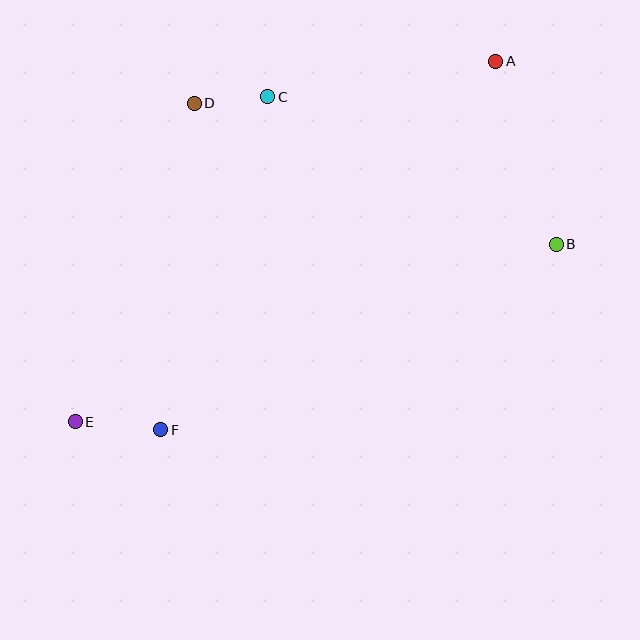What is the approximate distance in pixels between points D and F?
The distance between D and F is approximately 328 pixels.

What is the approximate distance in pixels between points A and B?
The distance between A and B is approximately 193 pixels.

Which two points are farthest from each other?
Points A and E are farthest from each other.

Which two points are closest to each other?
Points C and D are closest to each other.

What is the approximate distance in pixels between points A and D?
The distance between A and D is approximately 304 pixels.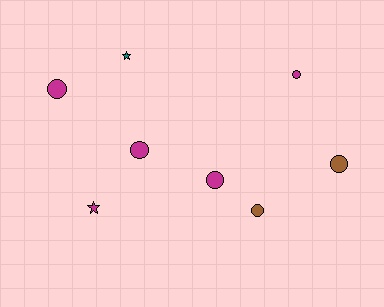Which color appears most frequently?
Magenta, with 5 objects.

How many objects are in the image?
There are 8 objects.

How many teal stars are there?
There is 1 teal star.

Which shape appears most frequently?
Circle, with 6 objects.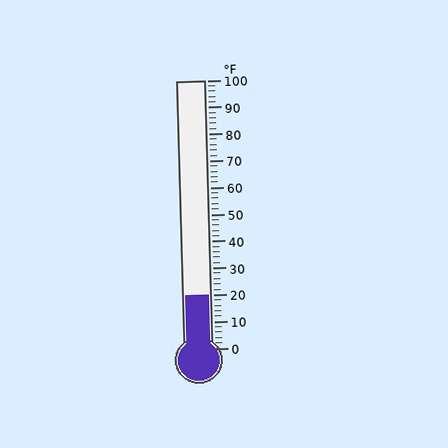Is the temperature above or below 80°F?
The temperature is below 80°F.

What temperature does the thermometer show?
The thermometer shows approximately 20°F.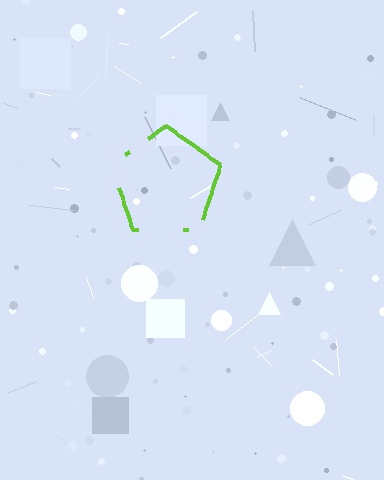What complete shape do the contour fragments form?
The contour fragments form a pentagon.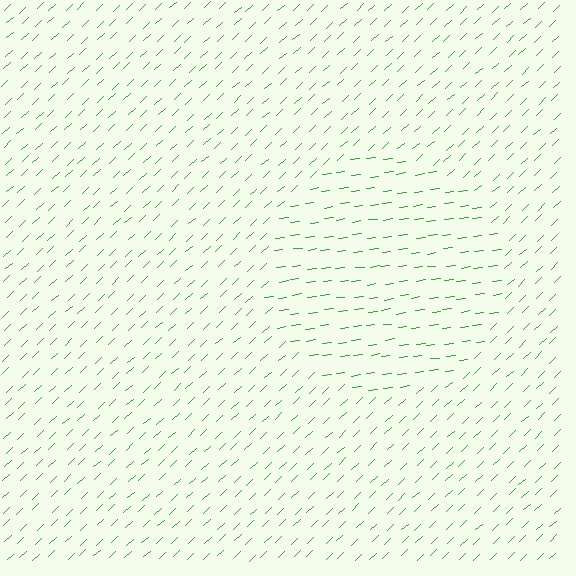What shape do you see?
I see a circle.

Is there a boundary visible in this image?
Yes, there is a texture boundary formed by a change in line orientation.